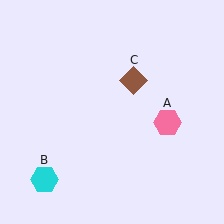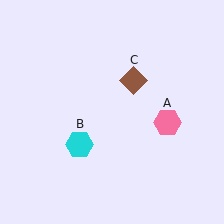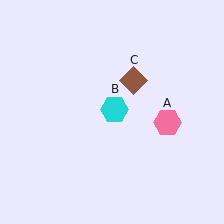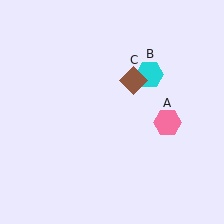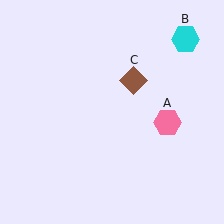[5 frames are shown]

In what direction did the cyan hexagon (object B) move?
The cyan hexagon (object B) moved up and to the right.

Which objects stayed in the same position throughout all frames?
Pink hexagon (object A) and brown diamond (object C) remained stationary.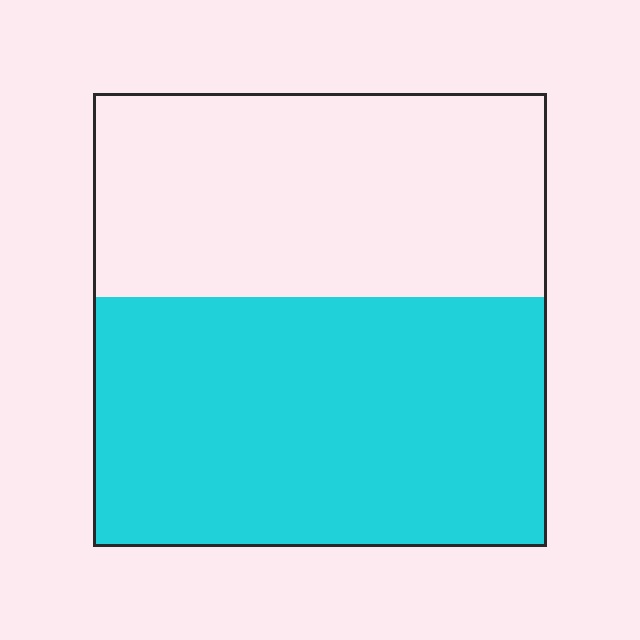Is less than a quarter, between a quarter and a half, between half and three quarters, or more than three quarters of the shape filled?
Between half and three quarters.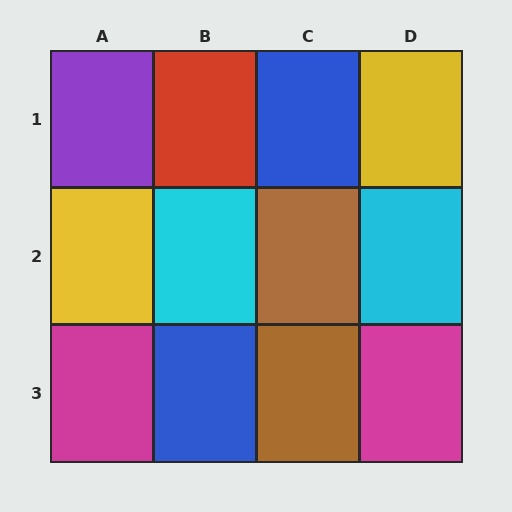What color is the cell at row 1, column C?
Blue.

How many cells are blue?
2 cells are blue.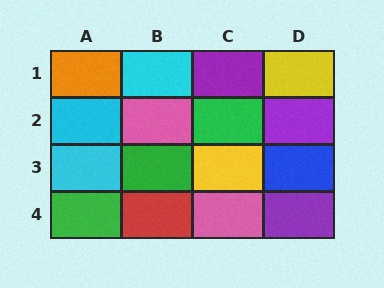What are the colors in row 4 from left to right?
Green, red, pink, purple.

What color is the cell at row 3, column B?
Green.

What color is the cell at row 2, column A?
Cyan.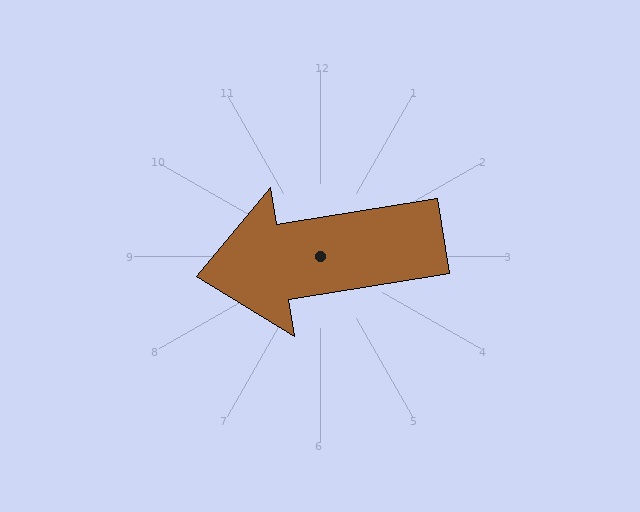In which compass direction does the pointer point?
West.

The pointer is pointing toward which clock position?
Roughly 9 o'clock.